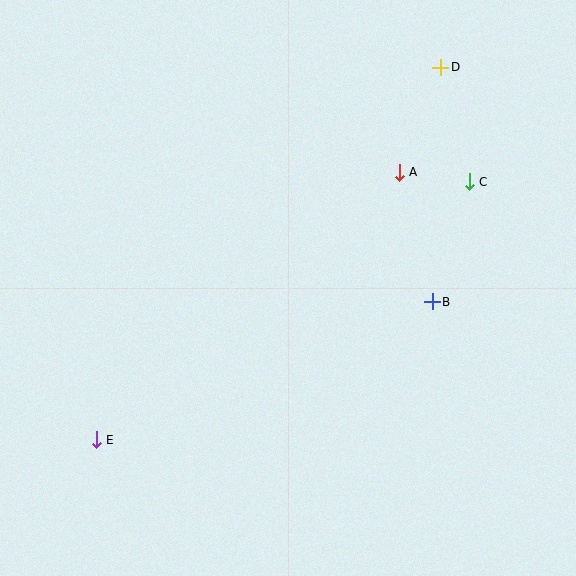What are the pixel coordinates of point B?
Point B is at (432, 302).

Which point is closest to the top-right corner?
Point D is closest to the top-right corner.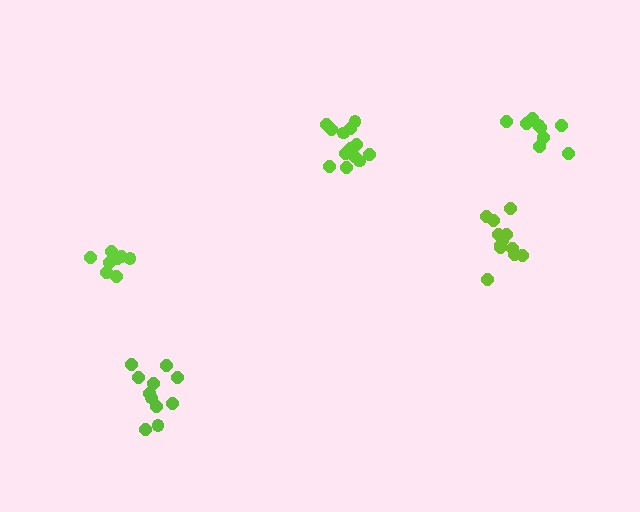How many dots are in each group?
Group 1: 12 dots, Group 2: 13 dots, Group 3: 11 dots, Group 4: 9 dots, Group 5: 8 dots (53 total).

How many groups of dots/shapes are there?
There are 5 groups.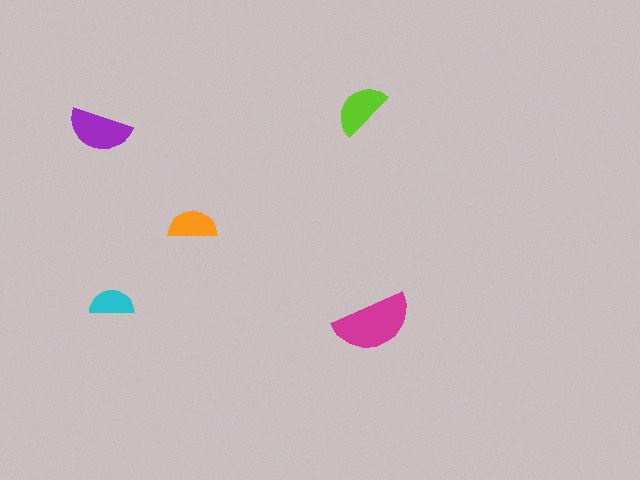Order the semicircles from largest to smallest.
the magenta one, the purple one, the lime one, the orange one, the cyan one.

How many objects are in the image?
There are 5 objects in the image.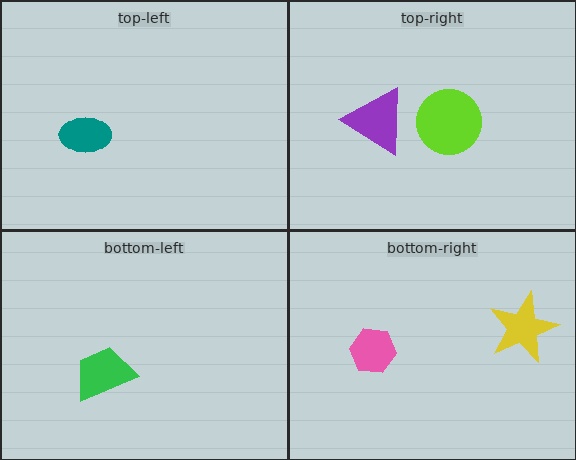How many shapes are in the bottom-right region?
2.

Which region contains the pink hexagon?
The bottom-right region.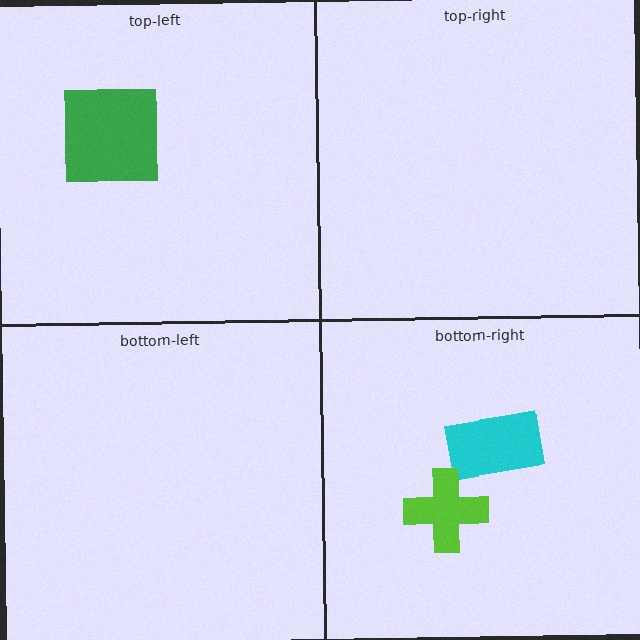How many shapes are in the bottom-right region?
2.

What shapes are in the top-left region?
The green square.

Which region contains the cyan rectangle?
The bottom-right region.